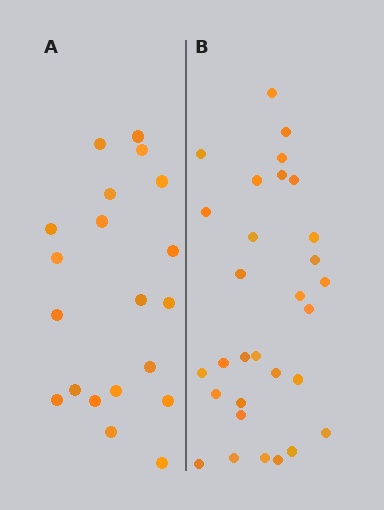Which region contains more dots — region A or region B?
Region B (the right region) has more dots.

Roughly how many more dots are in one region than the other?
Region B has roughly 10 or so more dots than region A.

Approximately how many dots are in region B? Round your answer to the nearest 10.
About 30 dots.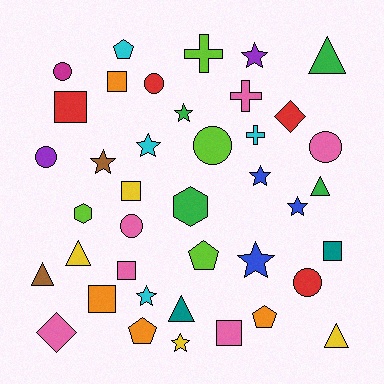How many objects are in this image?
There are 40 objects.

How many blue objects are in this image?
There are 3 blue objects.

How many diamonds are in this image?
There are 2 diamonds.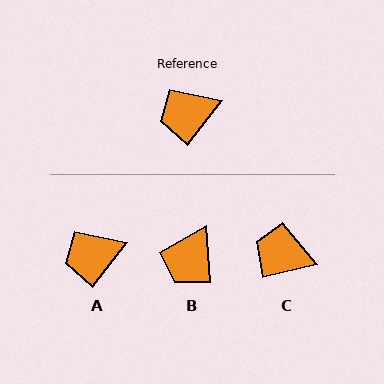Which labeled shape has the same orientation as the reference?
A.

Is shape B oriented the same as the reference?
No, it is off by about 41 degrees.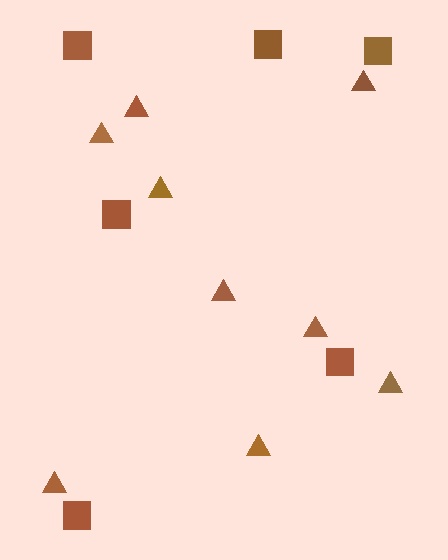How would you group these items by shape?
There are 2 groups: one group of squares (6) and one group of triangles (9).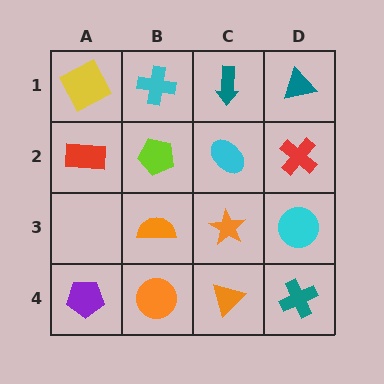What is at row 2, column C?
A cyan ellipse.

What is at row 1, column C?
A teal arrow.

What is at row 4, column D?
A teal cross.